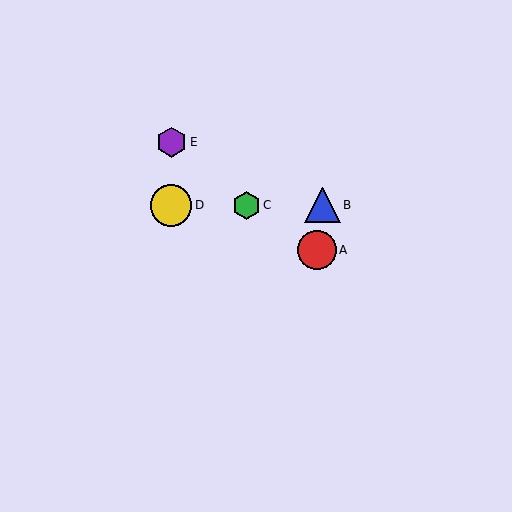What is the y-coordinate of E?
Object E is at y≈142.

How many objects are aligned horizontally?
3 objects (B, C, D) are aligned horizontally.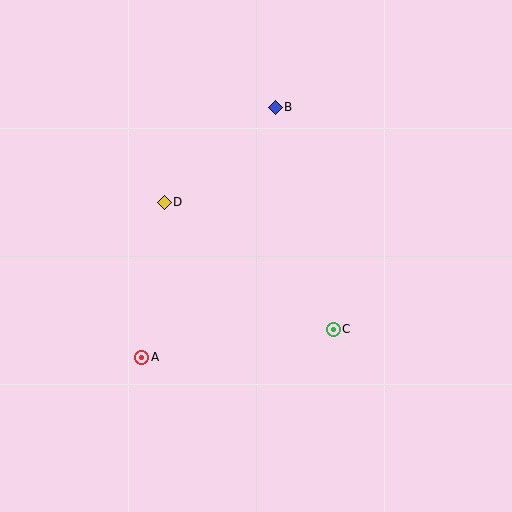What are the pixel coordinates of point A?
Point A is at (142, 357).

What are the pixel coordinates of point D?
Point D is at (164, 202).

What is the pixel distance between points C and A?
The distance between C and A is 194 pixels.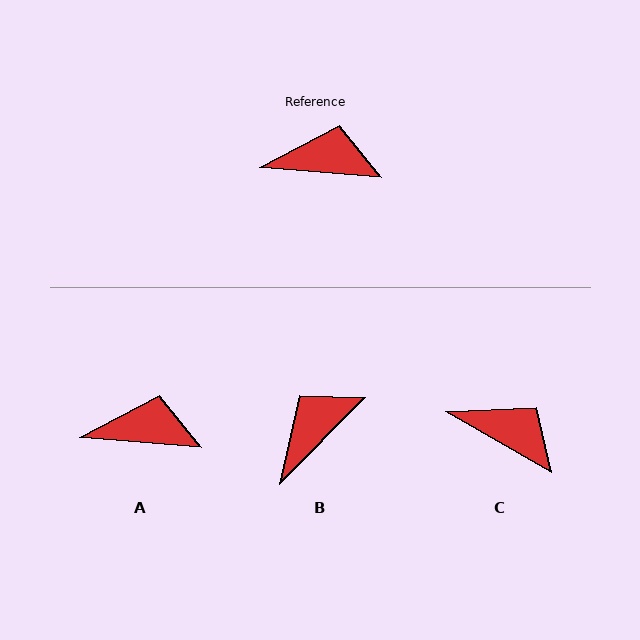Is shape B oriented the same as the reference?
No, it is off by about 50 degrees.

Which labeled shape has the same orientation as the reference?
A.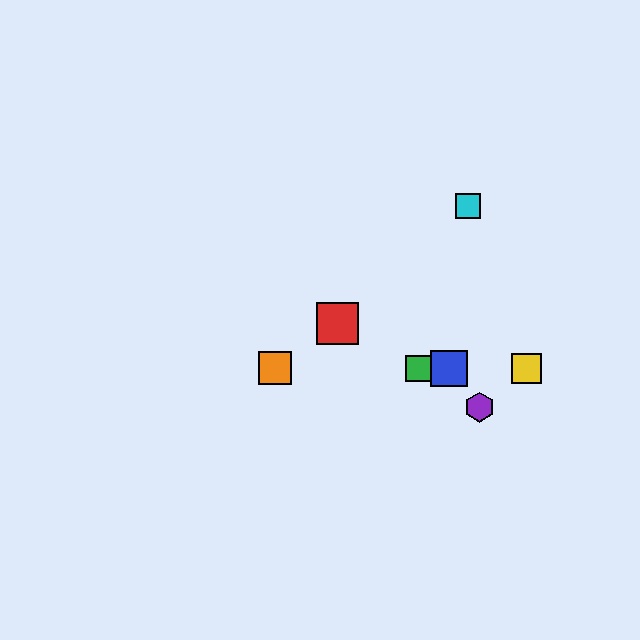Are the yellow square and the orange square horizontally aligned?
Yes, both are at y≈368.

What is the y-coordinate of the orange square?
The orange square is at y≈368.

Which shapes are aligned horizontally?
The blue square, the green square, the yellow square, the orange square are aligned horizontally.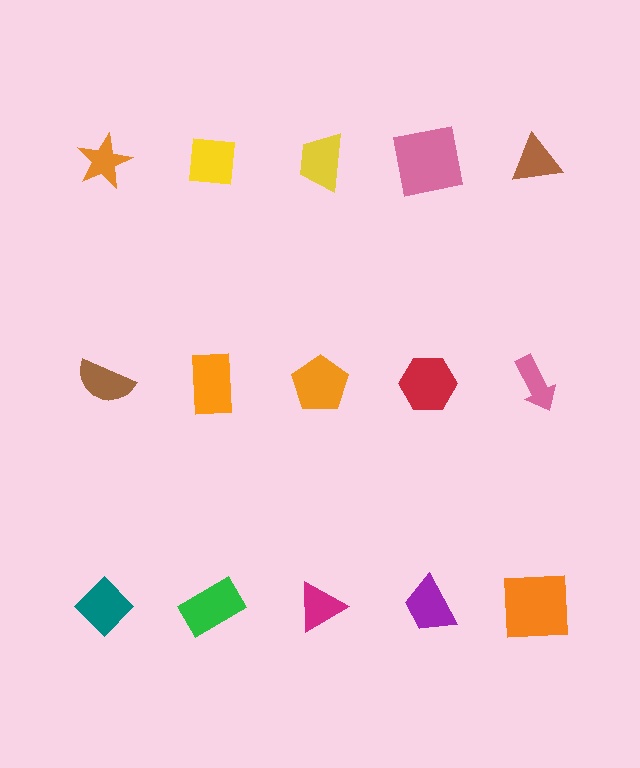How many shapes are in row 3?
5 shapes.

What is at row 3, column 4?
A purple trapezoid.